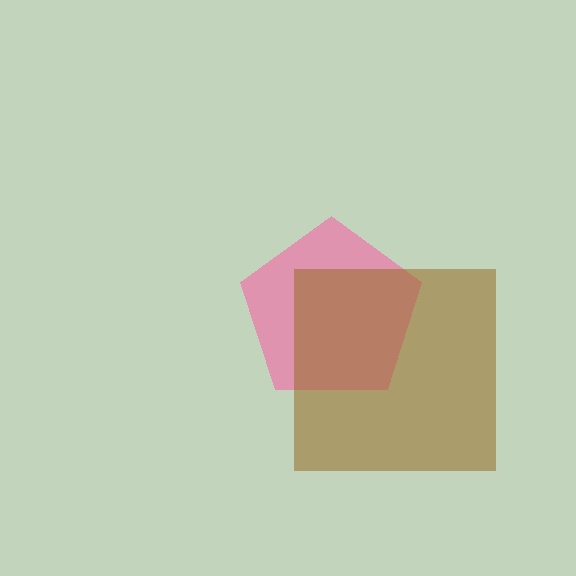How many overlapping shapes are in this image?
There are 2 overlapping shapes in the image.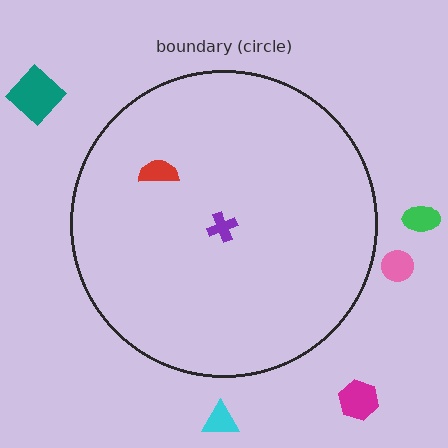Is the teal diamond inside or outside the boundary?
Outside.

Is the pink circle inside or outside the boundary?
Outside.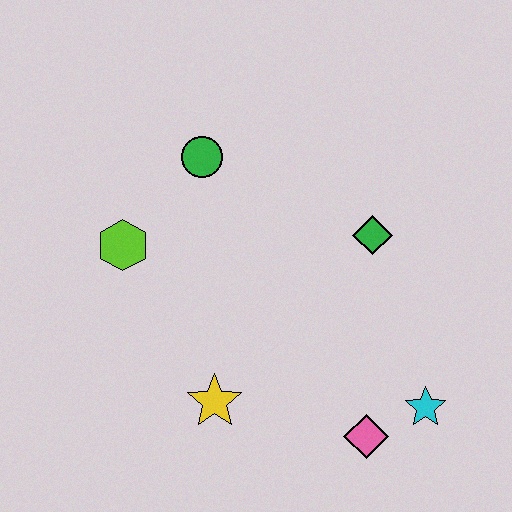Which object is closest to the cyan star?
The pink diamond is closest to the cyan star.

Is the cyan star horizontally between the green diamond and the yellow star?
No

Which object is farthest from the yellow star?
The green circle is farthest from the yellow star.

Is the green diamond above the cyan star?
Yes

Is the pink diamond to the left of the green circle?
No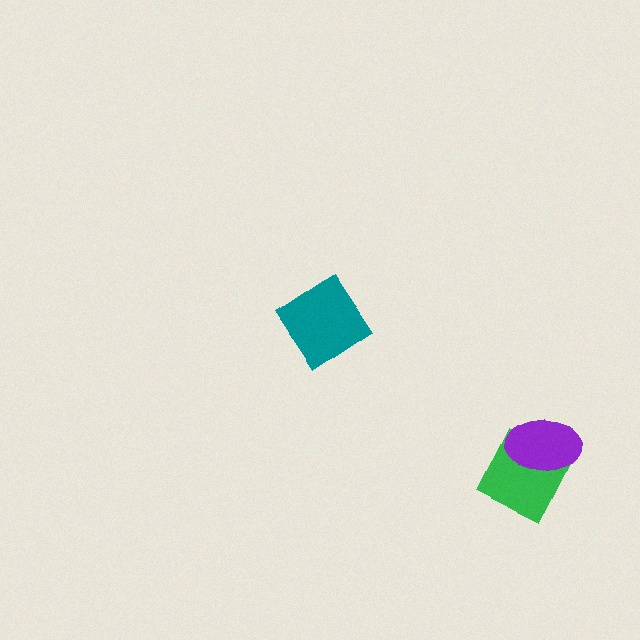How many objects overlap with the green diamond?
1 object overlaps with the green diamond.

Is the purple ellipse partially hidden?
No, no other shape covers it.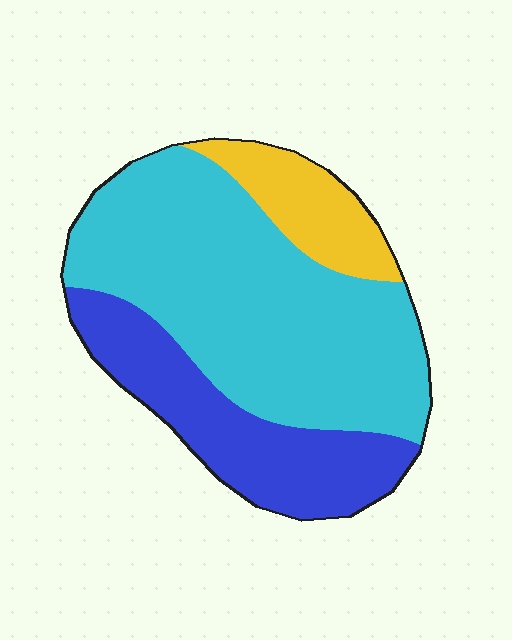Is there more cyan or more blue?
Cyan.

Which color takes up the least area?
Yellow, at roughly 15%.